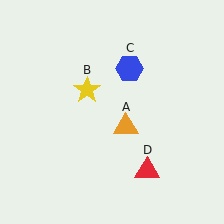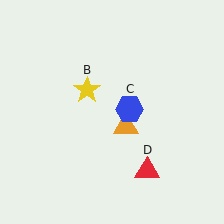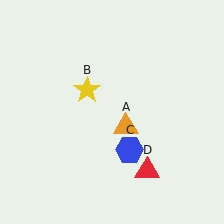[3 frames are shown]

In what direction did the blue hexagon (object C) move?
The blue hexagon (object C) moved down.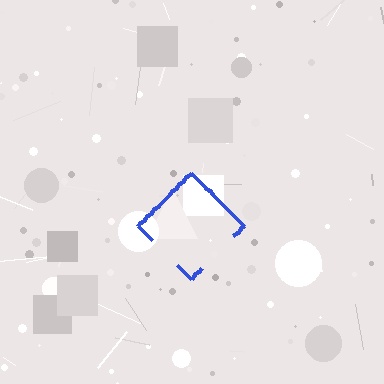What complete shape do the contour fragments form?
The contour fragments form a diamond.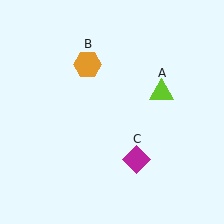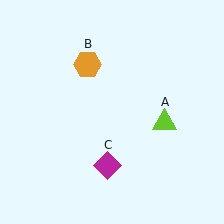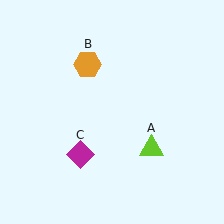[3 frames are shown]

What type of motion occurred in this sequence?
The lime triangle (object A), magenta diamond (object C) rotated clockwise around the center of the scene.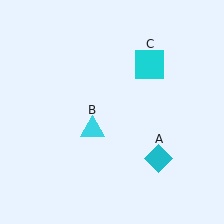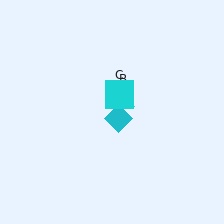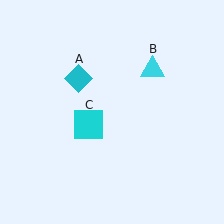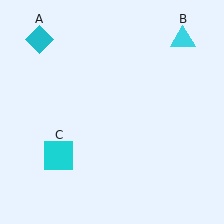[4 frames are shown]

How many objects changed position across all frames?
3 objects changed position: cyan diamond (object A), cyan triangle (object B), cyan square (object C).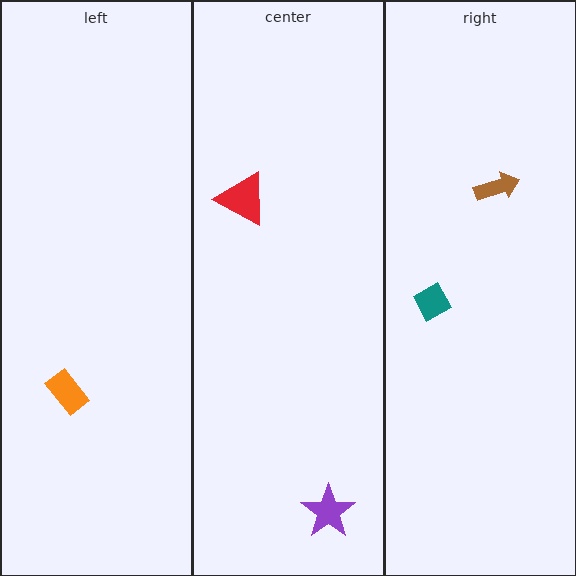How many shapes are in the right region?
2.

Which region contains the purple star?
The center region.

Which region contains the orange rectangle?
The left region.